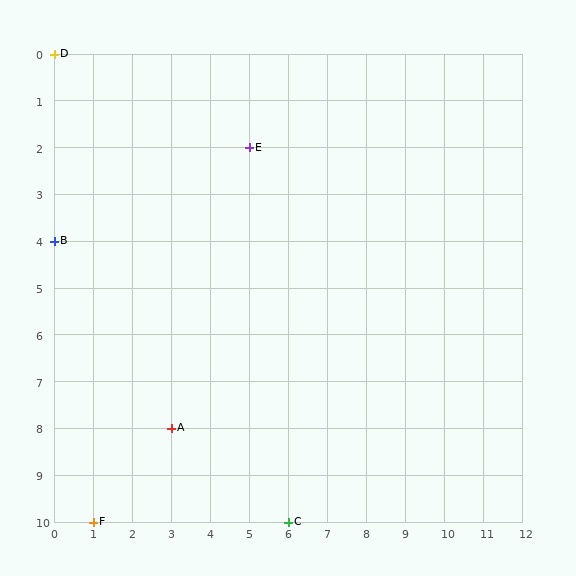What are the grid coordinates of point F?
Point F is at grid coordinates (1, 10).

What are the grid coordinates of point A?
Point A is at grid coordinates (3, 8).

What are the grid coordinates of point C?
Point C is at grid coordinates (6, 10).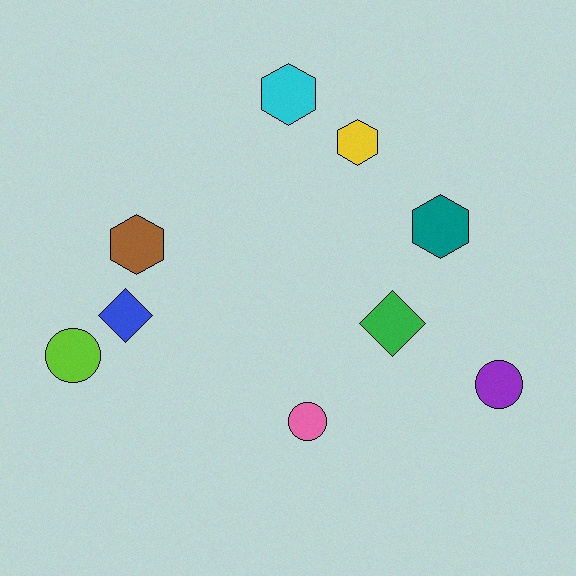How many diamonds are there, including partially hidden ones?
There are 2 diamonds.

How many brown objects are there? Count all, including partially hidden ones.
There is 1 brown object.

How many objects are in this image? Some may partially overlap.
There are 9 objects.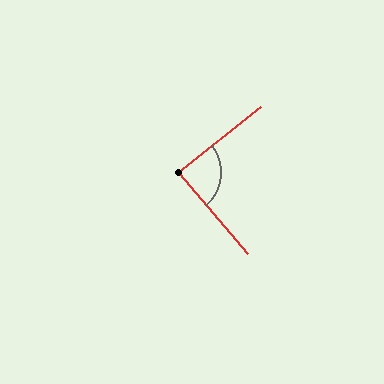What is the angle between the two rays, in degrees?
Approximately 88 degrees.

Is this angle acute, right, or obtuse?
It is approximately a right angle.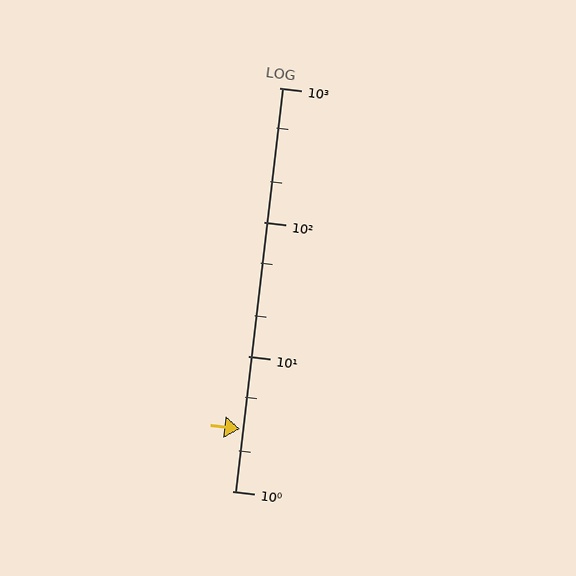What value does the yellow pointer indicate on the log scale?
The pointer indicates approximately 2.9.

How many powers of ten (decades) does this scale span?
The scale spans 3 decades, from 1 to 1000.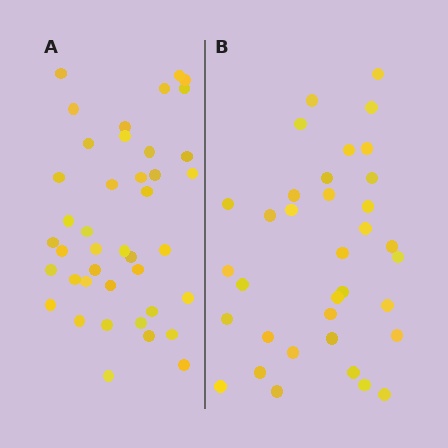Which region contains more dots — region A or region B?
Region A (the left region) has more dots.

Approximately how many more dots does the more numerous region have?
Region A has about 6 more dots than region B.